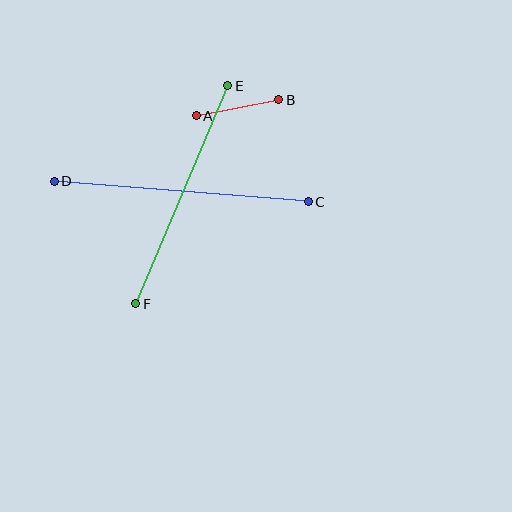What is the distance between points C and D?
The distance is approximately 255 pixels.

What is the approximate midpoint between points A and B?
The midpoint is at approximately (238, 108) pixels.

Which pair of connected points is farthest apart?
Points C and D are farthest apart.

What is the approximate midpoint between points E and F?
The midpoint is at approximately (182, 195) pixels.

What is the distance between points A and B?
The distance is approximately 84 pixels.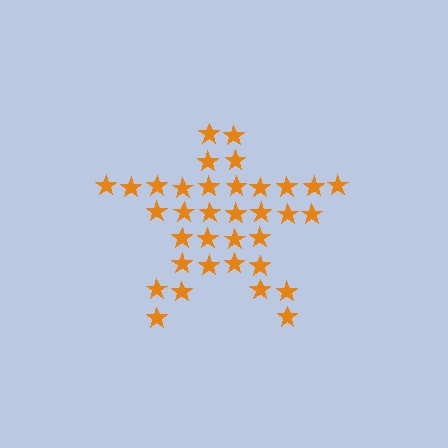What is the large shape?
The large shape is a star.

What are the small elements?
The small elements are stars.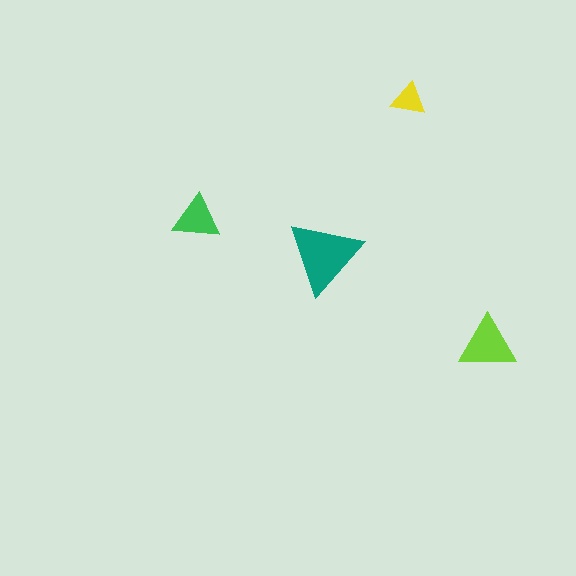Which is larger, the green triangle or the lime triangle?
The lime one.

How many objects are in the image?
There are 4 objects in the image.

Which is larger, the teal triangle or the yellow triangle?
The teal one.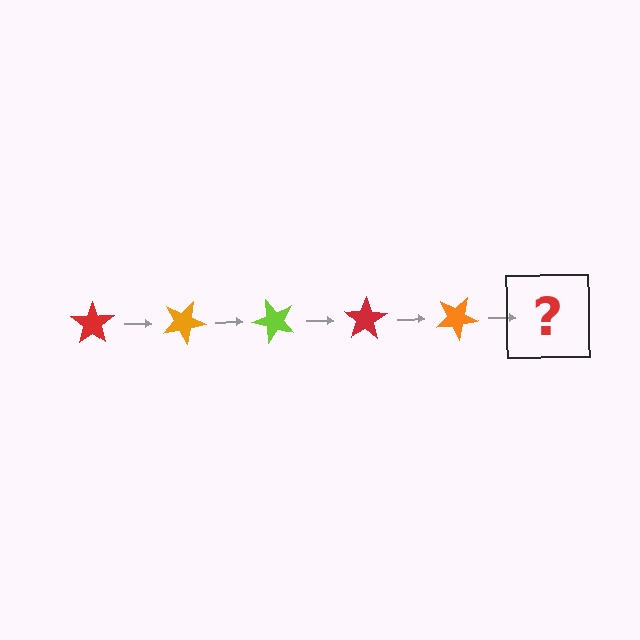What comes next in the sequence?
The next element should be a lime star, rotated 125 degrees from the start.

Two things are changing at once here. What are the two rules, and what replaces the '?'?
The two rules are that it rotates 25 degrees each step and the color cycles through red, orange, and lime. The '?' should be a lime star, rotated 125 degrees from the start.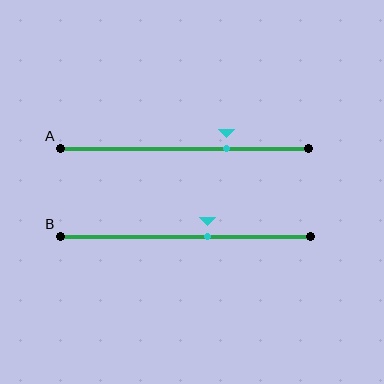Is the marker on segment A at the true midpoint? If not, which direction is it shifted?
No, the marker on segment A is shifted to the right by about 17% of the segment length.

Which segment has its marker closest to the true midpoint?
Segment B has its marker closest to the true midpoint.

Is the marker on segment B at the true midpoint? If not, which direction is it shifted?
No, the marker on segment B is shifted to the right by about 9% of the segment length.